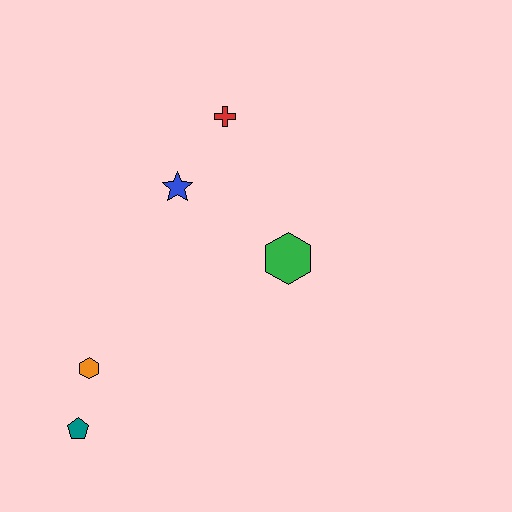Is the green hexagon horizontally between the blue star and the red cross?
No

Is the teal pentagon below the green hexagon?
Yes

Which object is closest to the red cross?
The blue star is closest to the red cross.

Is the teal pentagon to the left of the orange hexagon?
Yes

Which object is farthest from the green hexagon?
The teal pentagon is farthest from the green hexagon.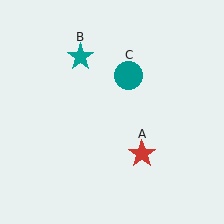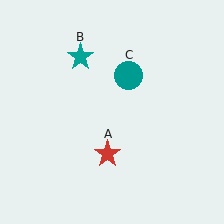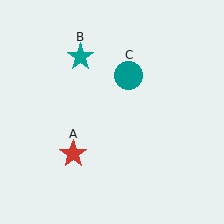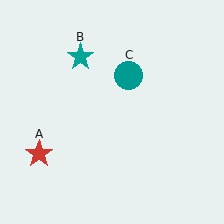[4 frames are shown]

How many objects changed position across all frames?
1 object changed position: red star (object A).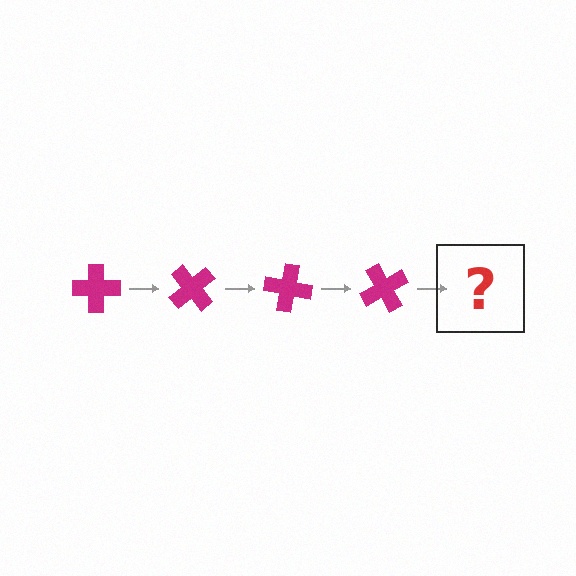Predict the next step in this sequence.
The next step is a magenta cross rotated 200 degrees.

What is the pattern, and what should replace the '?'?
The pattern is that the cross rotates 50 degrees each step. The '?' should be a magenta cross rotated 200 degrees.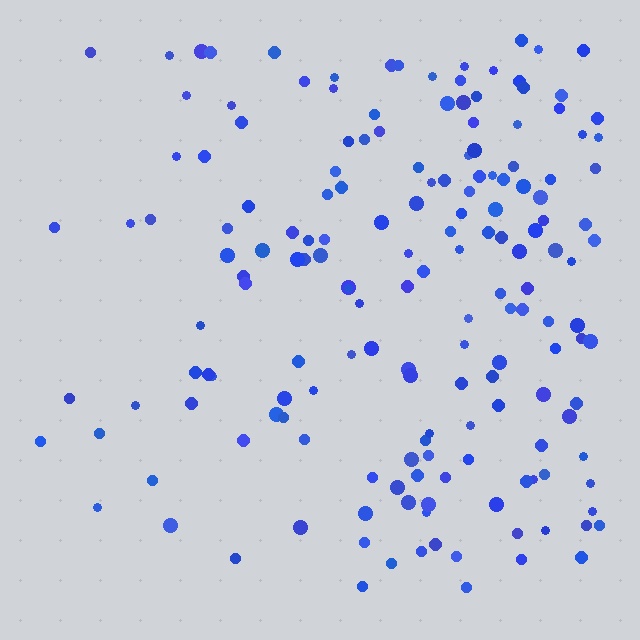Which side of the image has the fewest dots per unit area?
The left.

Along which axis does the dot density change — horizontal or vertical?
Horizontal.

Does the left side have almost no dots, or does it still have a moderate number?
Still a moderate number, just noticeably fewer than the right.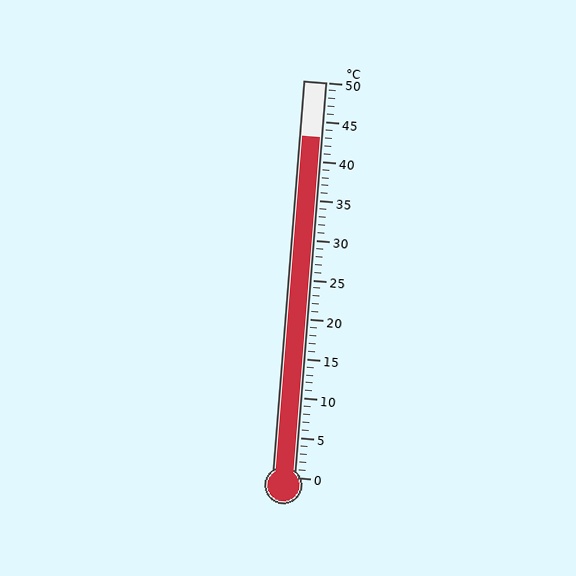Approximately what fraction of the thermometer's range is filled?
The thermometer is filled to approximately 85% of its range.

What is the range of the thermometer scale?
The thermometer scale ranges from 0°C to 50°C.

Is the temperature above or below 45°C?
The temperature is below 45°C.